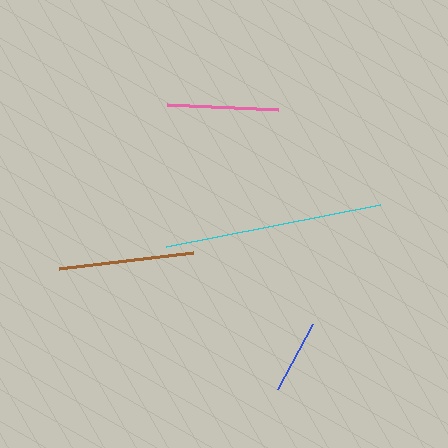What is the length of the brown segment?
The brown segment is approximately 135 pixels long.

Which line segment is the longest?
The cyan line is the longest at approximately 218 pixels.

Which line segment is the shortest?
The blue line is the shortest at approximately 73 pixels.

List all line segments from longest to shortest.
From longest to shortest: cyan, brown, pink, blue.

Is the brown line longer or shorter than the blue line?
The brown line is longer than the blue line.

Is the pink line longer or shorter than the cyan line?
The cyan line is longer than the pink line.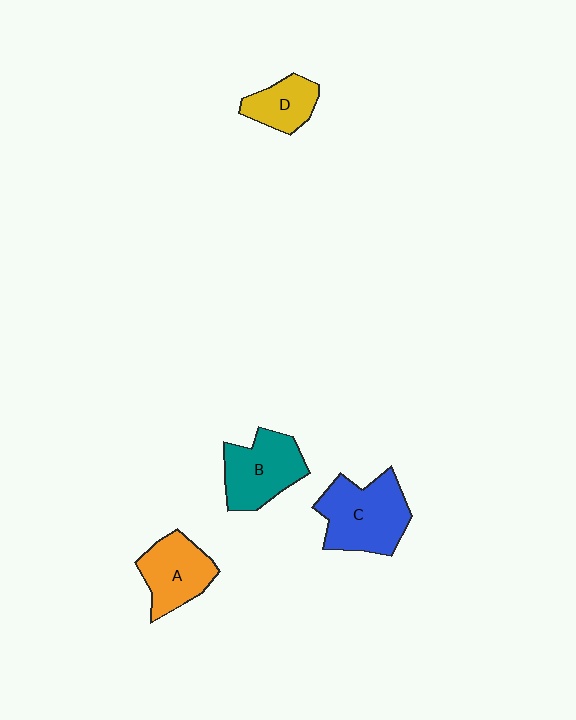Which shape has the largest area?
Shape C (blue).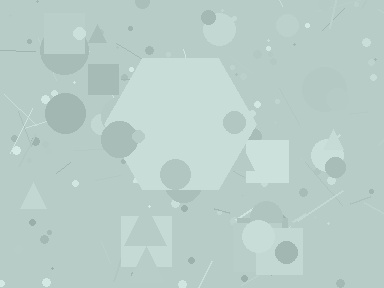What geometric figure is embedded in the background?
A hexagon is embedded in the background.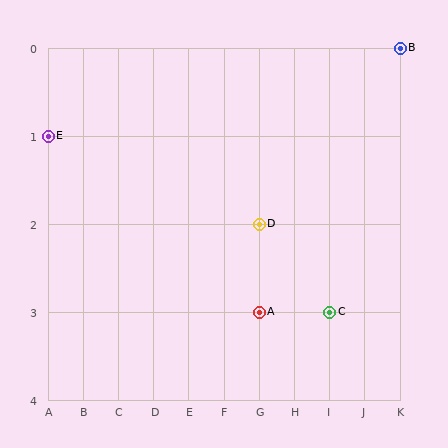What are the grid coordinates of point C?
Point C is at grid coordinates (I, 3).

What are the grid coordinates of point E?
Point E is at grid coordinates (A, 1).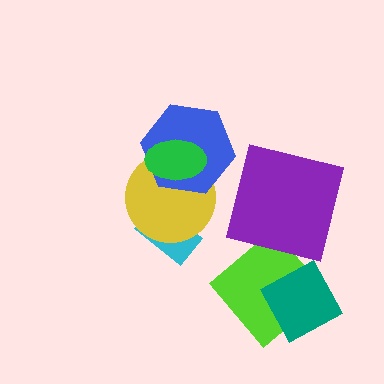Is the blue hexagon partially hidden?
Yes, it is partially covered by another shape.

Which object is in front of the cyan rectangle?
The yellow circle is in front of the cyan rectangle.